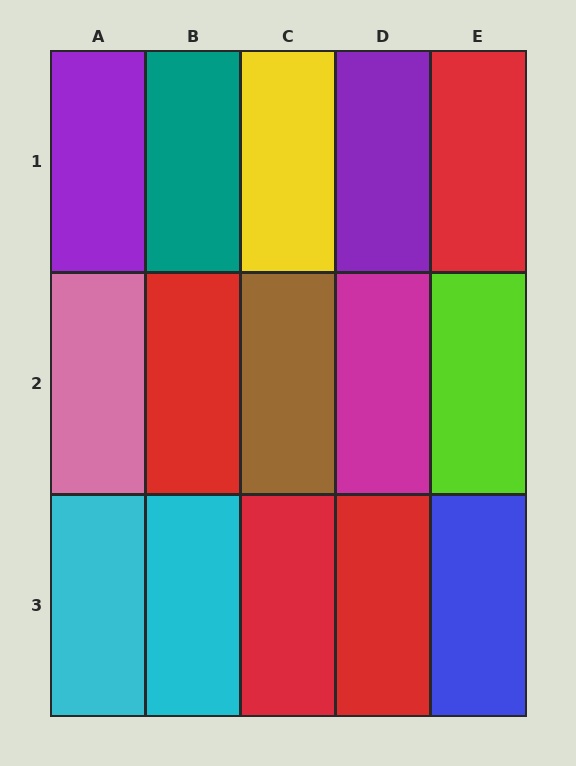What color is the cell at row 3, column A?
Cyan.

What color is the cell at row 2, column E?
Lime.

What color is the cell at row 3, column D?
Red.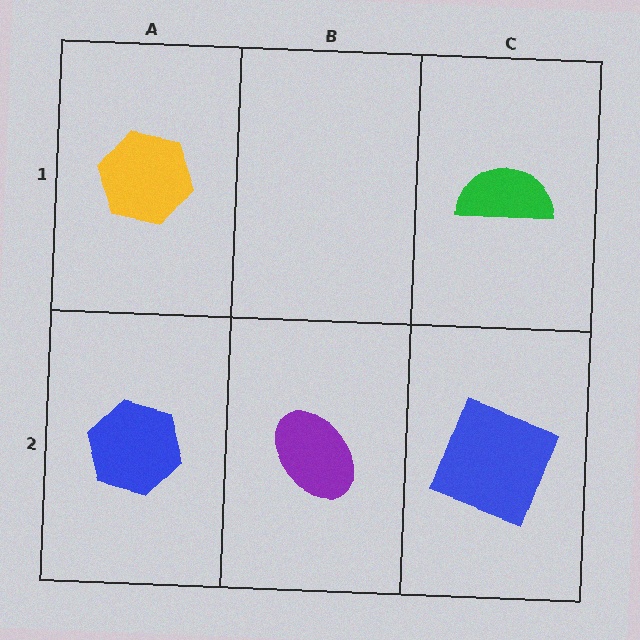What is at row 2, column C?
A blue square.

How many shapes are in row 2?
3 shapes.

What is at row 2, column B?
A purple ellipse.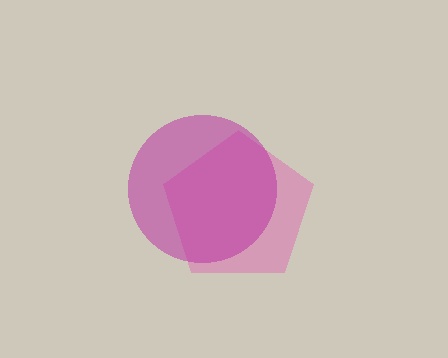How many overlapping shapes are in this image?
There are 2 overlapping shapes in the image.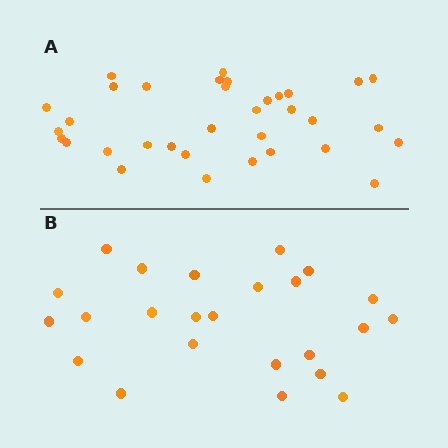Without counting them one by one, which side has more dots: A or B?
Region A (the top region) has more dots.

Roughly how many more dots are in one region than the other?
Region A has roughly 10 or so more dots than region B.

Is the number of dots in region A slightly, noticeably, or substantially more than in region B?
Region A has noticeably more, but not dramatically so. The ratio is roughly 1.4 to 1.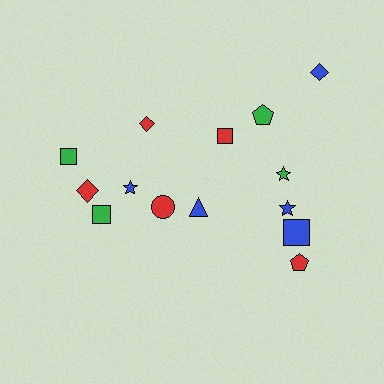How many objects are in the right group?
There are 8 objects.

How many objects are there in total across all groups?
There are 14 objects.